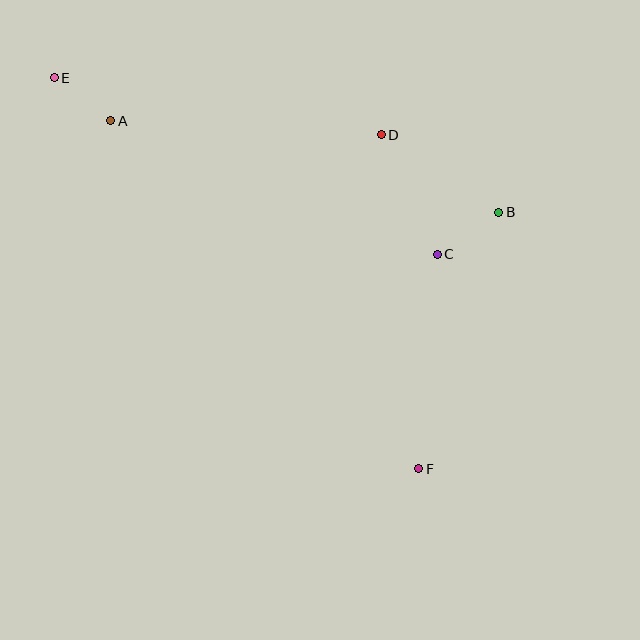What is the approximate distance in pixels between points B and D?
The distance between B and D is approximately 141 pixels.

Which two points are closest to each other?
Points A and E are closest to each other.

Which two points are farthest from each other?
Points E and F are farthest from each other.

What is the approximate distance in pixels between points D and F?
The distance between D and F is approximately 336 pixels.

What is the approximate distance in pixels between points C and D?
The distance between C and D is approximately 132 pixels.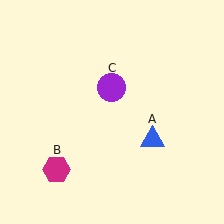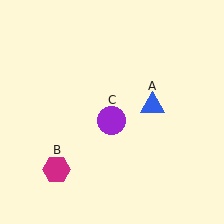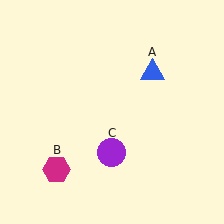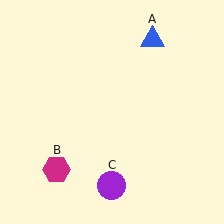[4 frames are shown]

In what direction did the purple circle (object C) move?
The purple circle (object C) moved down.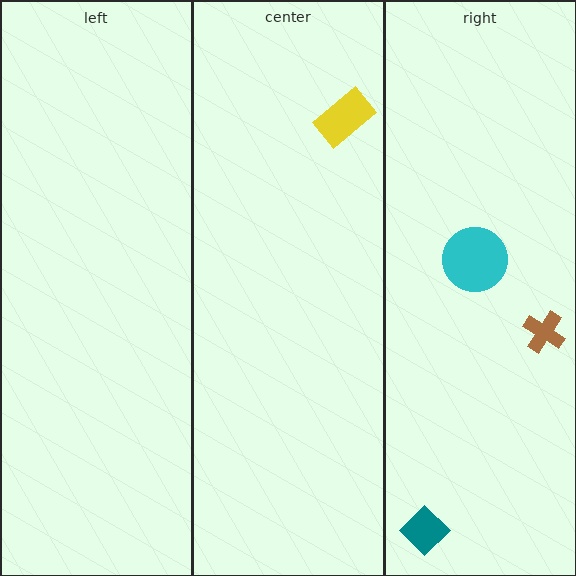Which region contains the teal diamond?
The right region.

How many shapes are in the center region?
1.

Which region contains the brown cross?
The right region.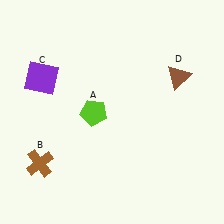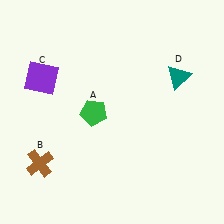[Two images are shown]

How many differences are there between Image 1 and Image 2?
There are 2 differences between the two images.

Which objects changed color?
A changed from lime to green. D changed from brown to teal.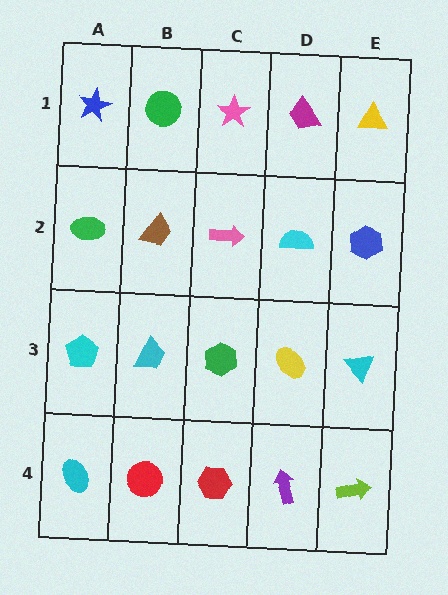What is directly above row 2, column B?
A green circle.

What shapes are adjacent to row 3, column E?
A blue hexagon (row 2, column E), a lime arrow (row 4, column E), a yellow ellipse (row 3, column D).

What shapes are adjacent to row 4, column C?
A green hexagon (row 3, column C), a red circle (row 4, column B), a purple arrow (row 4, column D).